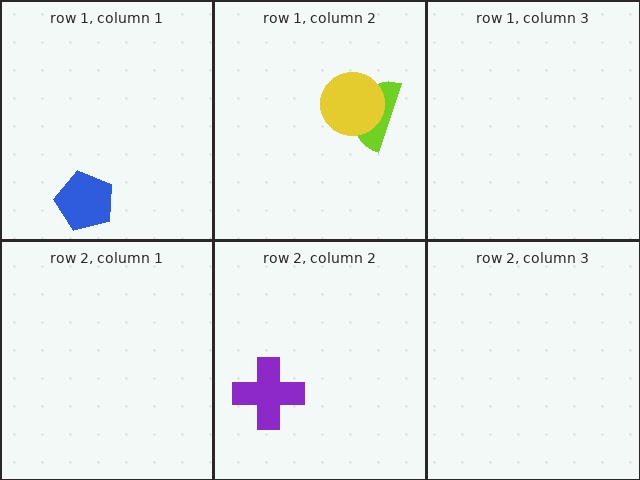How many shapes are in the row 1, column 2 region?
2.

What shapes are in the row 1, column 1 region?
The blue pentagon.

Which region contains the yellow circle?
The row 1, column 2 region.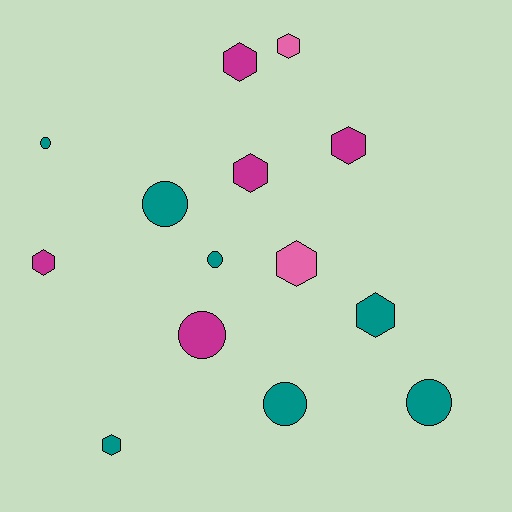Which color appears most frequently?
Teal, with 7 objects.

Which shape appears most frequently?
Hexagon, with 8 objects.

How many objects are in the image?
There are 14 objects.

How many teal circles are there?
There are 5 teal circles.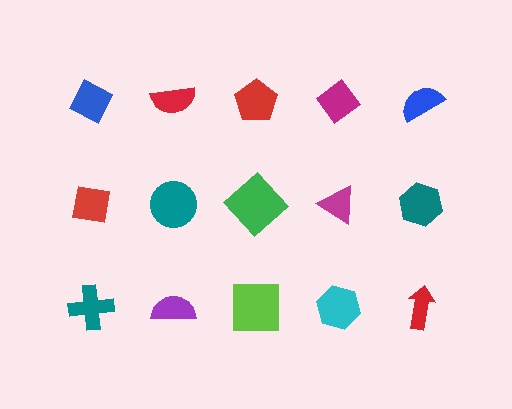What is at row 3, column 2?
A purple semicircle.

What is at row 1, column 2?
A red semicircle.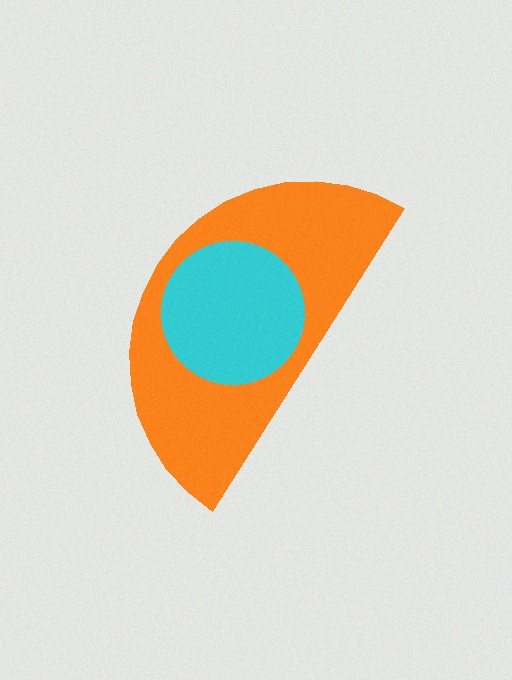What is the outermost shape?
The orange semicircle.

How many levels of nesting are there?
2.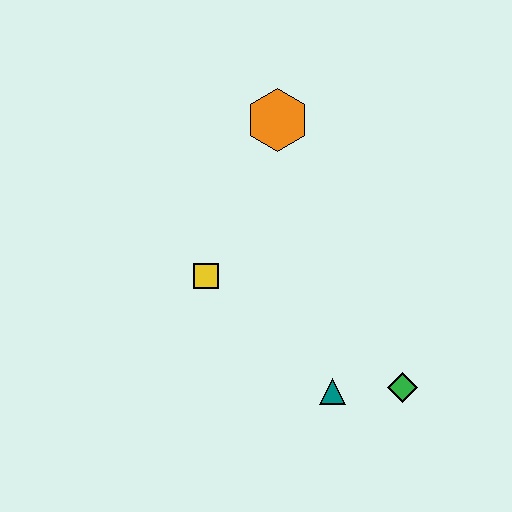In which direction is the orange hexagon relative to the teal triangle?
The orange hexagon is above the teal triangle.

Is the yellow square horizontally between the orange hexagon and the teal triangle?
No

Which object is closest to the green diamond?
The teal triangle is closest to the green diamond.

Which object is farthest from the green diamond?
The orange hexagon is farthest from the green diamond.